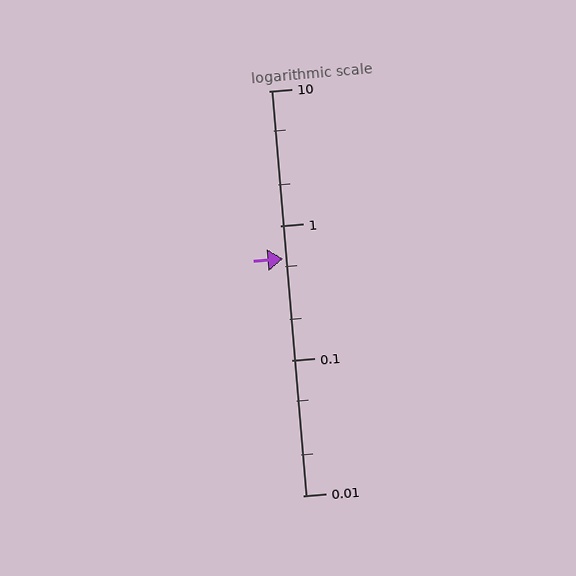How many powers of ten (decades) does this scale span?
The scale spans 3 decades, from 0.01 to 10.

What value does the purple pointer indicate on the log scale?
The pointer indicates approximately 0.57.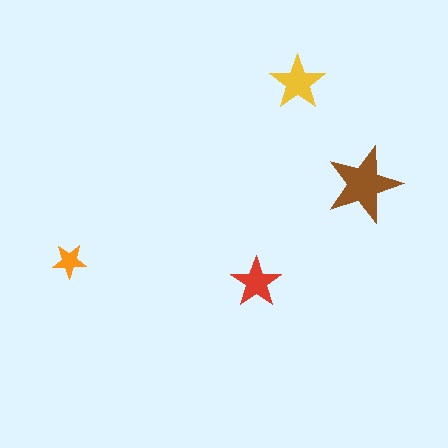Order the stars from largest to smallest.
the brown one, the yellow one, the red one, the orange one.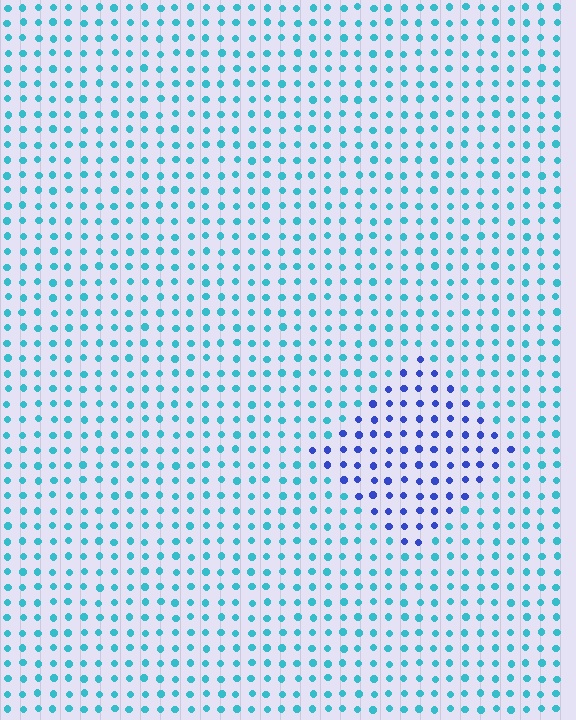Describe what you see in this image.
The image is filled with small cyan elements in a uniform arrangement. A diamond-shaped region is visible where the elements are tinted to a slightly different hue, forming a subtle color boundary.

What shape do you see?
I see a diamond.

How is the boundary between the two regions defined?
The boundary is defined purely by a slight shift in hue (about 48 degrees). Spacing, size, and orientation are identical on both sides.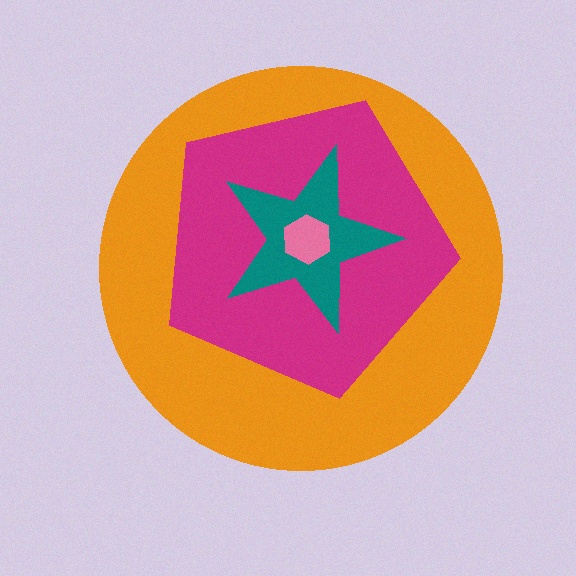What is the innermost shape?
The pink hexagon.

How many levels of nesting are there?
4.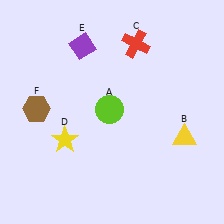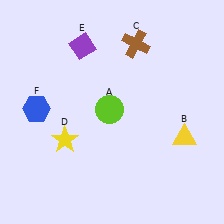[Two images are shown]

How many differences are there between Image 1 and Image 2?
There are 2 differences between the two images.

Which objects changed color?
C changed from red to brown. F changed from brown to blue.